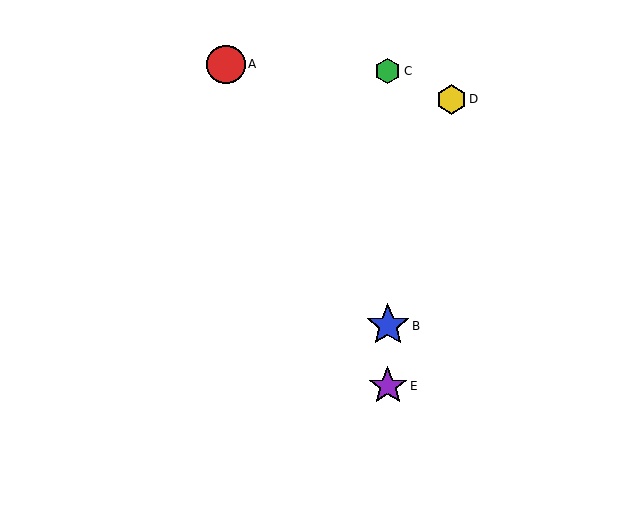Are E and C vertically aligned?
Yes, both are at x≈388.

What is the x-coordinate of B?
Object B is at x≈388.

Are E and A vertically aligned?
No, E is at x≈388 and A is at x≈226.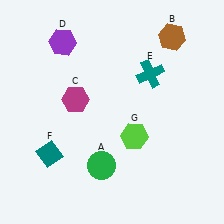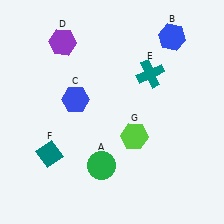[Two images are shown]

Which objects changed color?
B changed from brown to blue. C changed from magenta to blue.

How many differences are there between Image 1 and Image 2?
There are 2 differences between the two images.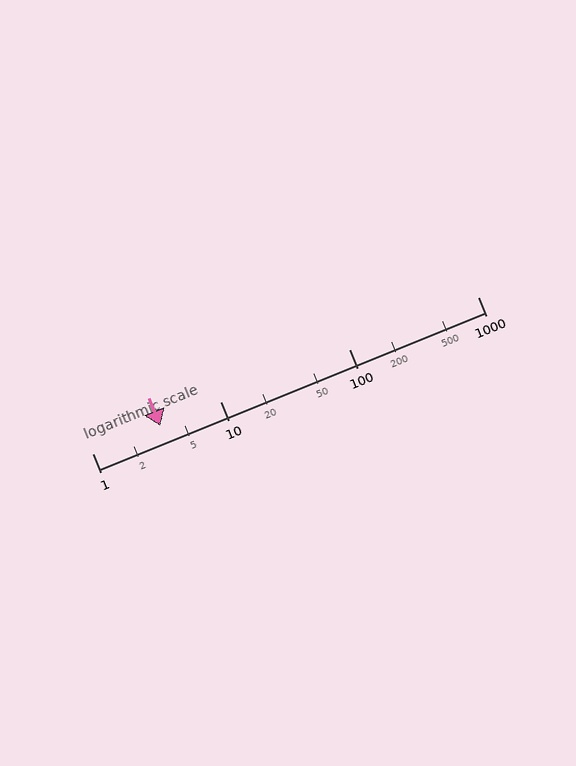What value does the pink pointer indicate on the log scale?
The pointer indicates approximately 3.4.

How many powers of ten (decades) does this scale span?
The scale spans 3 decades, from 1 to 1000.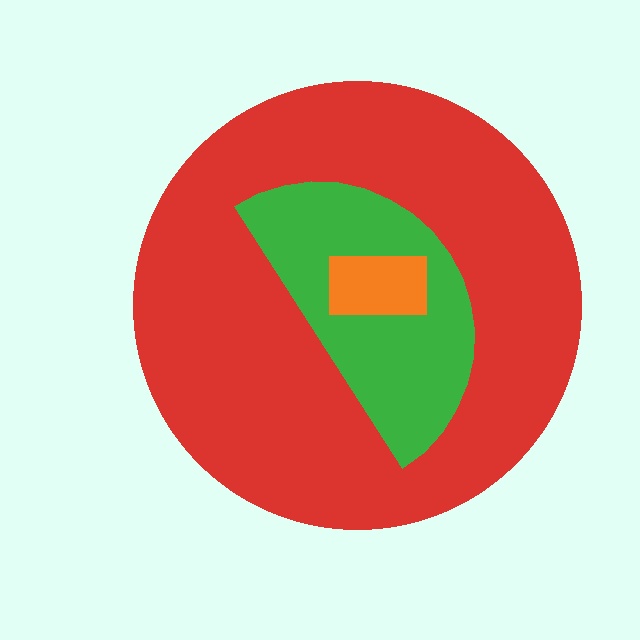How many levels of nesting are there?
3.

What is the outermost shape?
The red circle.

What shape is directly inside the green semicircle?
The orange rectangle.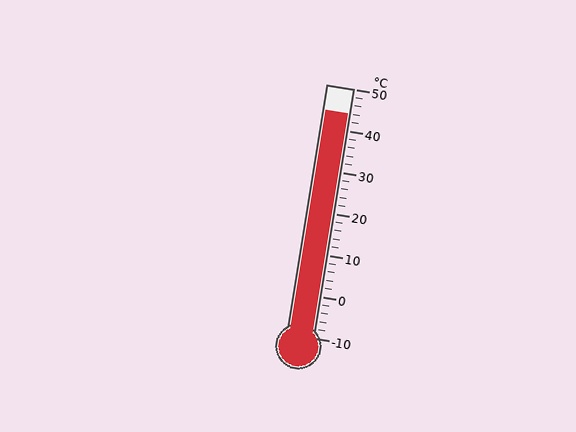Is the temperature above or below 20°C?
The temperature is above 20°C.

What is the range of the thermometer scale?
The thermometer scale ranges from -10°C to 50°C.